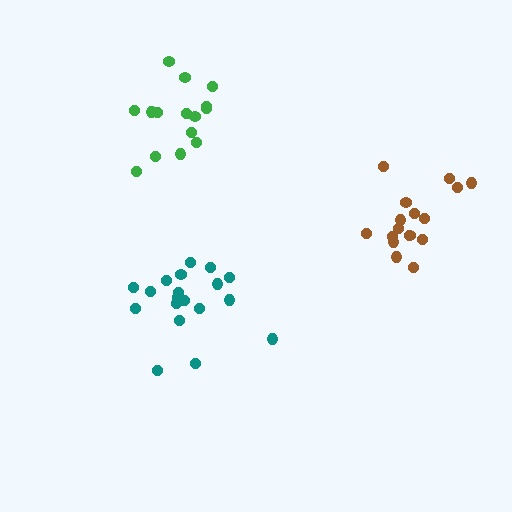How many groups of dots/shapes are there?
There are 3 groups.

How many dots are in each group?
Group 1: 19 dots, Group 2: 17 dots, Group 3: 15 dots (51 total).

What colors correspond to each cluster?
The clusters are colored: teal, brown, green.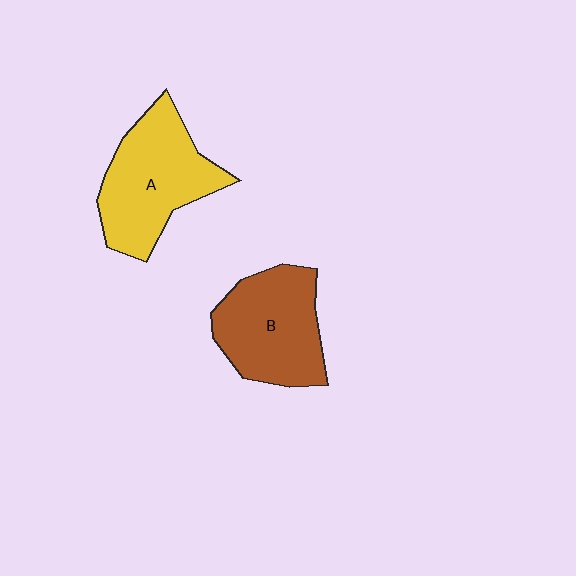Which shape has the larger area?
Shape A (yellow).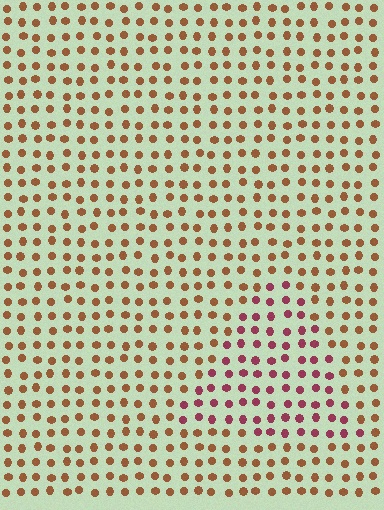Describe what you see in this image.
The image is filled with small brown elements in a uniform arrangement. A triangle-shaped region is visible where the elements are tinted to a slightly different hue, forming a subtle color boundary.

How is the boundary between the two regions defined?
The boundary is defined purely by a slight shift in hue (about 42 degrees). Spacing, size, and orientation are identical on both sides.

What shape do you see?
I see a triangle.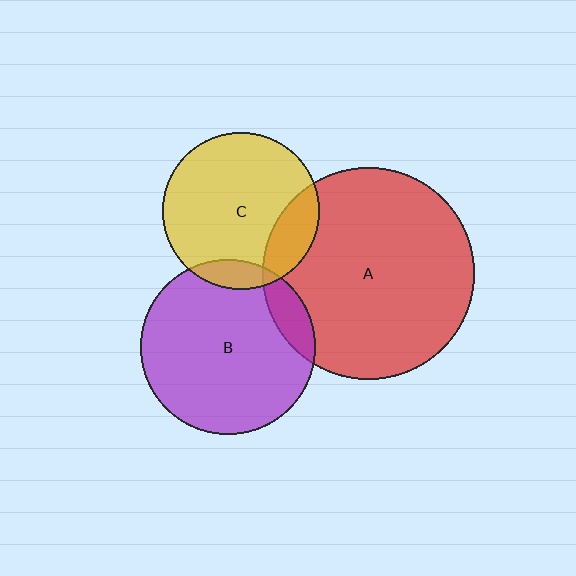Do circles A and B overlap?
Yes.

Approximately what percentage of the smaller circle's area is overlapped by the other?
Approximately 10%.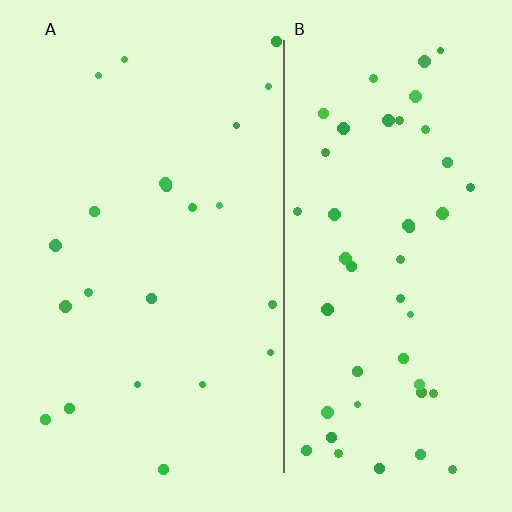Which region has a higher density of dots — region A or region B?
B (the right).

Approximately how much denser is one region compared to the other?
Approximately 2.2× — region B over region A.